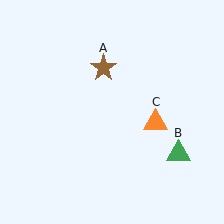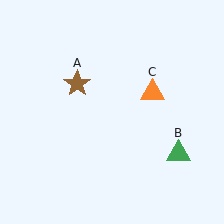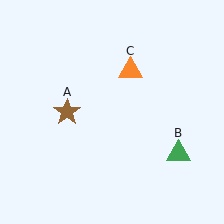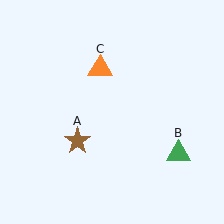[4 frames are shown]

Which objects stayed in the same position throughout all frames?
Green triangle (object B) remained stationary.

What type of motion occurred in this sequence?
The brown star (object A), orange triangle (object C) rotated counterclockwise around the center of the scene.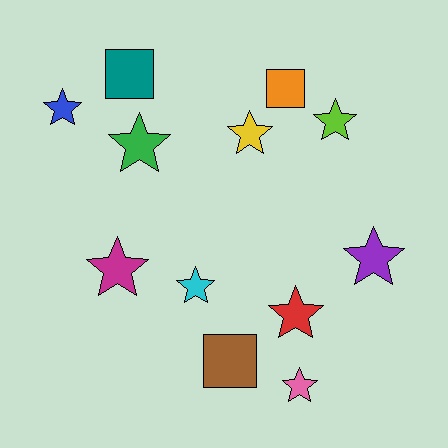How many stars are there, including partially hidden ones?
There are 9 stars.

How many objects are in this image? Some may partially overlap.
There are 12 objects.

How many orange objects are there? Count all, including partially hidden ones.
There is 1 orange object.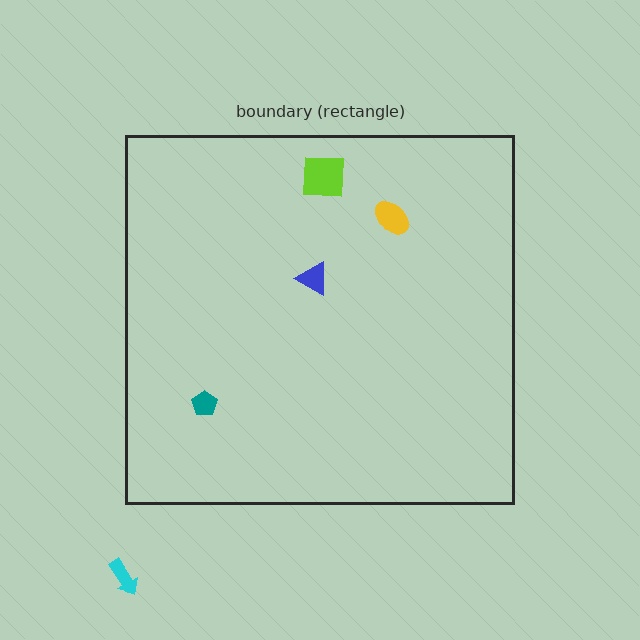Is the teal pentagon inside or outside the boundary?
Inside.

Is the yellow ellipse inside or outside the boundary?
Inside.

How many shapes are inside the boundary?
4 inside, 1 outside.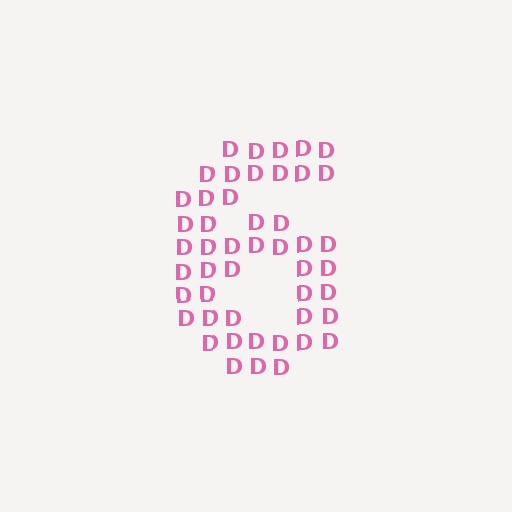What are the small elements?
The small elements are letter D's.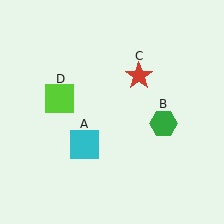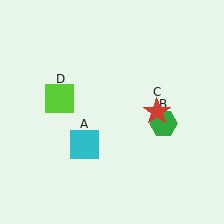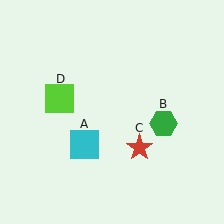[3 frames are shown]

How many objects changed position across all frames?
1 object changed position: red star (object C).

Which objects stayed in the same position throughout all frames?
Cyan square (object A) and green hexagon (object B) and lime square (object D) remained stationary.